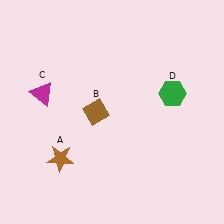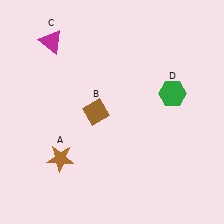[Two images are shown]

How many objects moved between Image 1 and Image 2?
1 object moved between the two images.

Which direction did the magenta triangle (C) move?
The magenta triangle (C) moved up.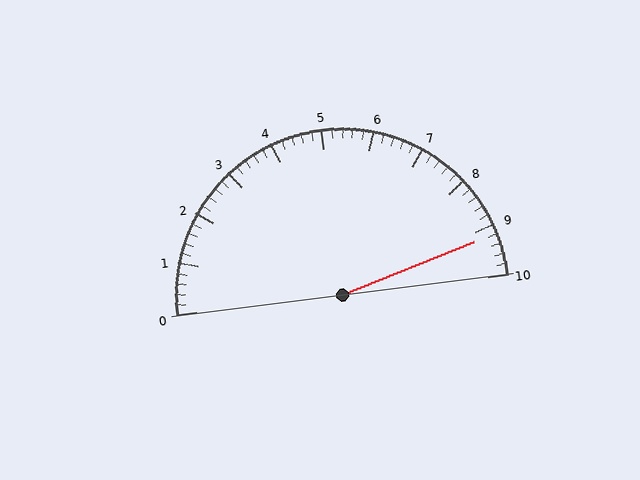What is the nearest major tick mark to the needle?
The nearest major tick mark is 9.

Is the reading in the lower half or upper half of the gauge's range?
The reading is in the upper half of the range (0 to 10).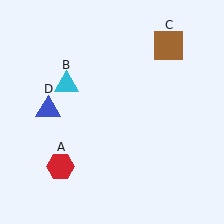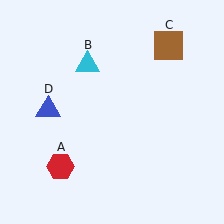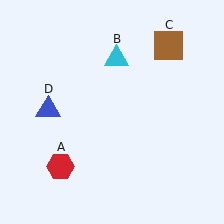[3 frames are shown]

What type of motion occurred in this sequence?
The cyan triangle (object B) rotated clockwise around the center of the scene.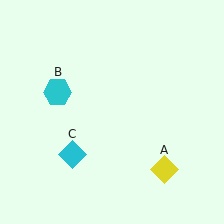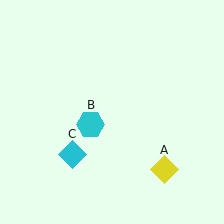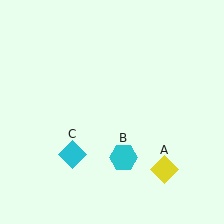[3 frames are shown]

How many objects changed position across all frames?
1 object changed position: cyan hexagon (object B).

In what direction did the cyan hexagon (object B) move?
The cyan hexagon (object B) moved down and to the right.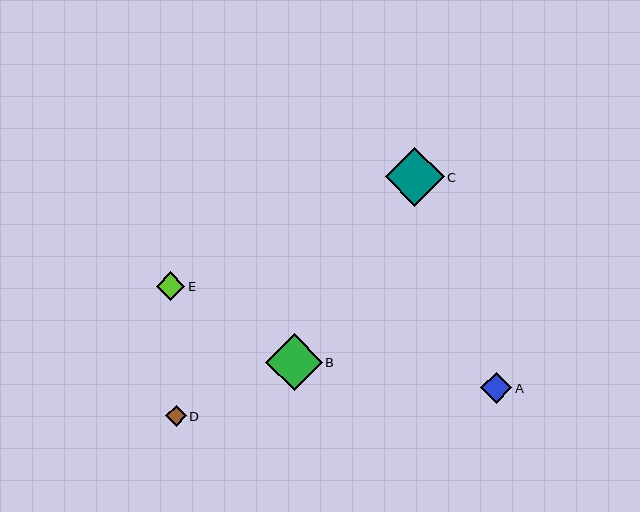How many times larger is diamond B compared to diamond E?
Diamond B is approximately 2.0 times the size of diamond E.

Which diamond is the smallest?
Diamond D is the smallest with a size of approximately 20 pixels.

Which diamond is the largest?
Diamond C is the largest with a size of approximately 59 pixels.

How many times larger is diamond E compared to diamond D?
Diamond E is approximately 1.4 times the size of diamond D.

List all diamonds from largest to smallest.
From largest to smallest: C, B, A, E, D.